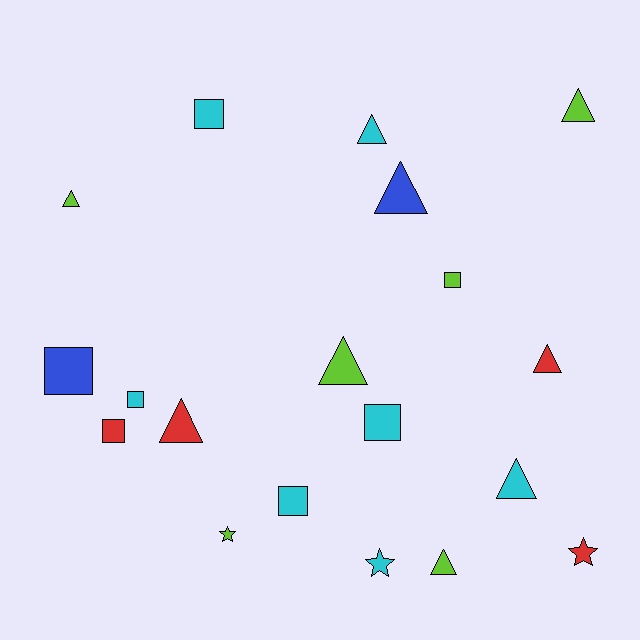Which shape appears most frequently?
Triangle, with 9 objects.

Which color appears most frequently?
Cyan, with 7 objects.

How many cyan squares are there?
There are 4 cyan squares.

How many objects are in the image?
There are 19 objects.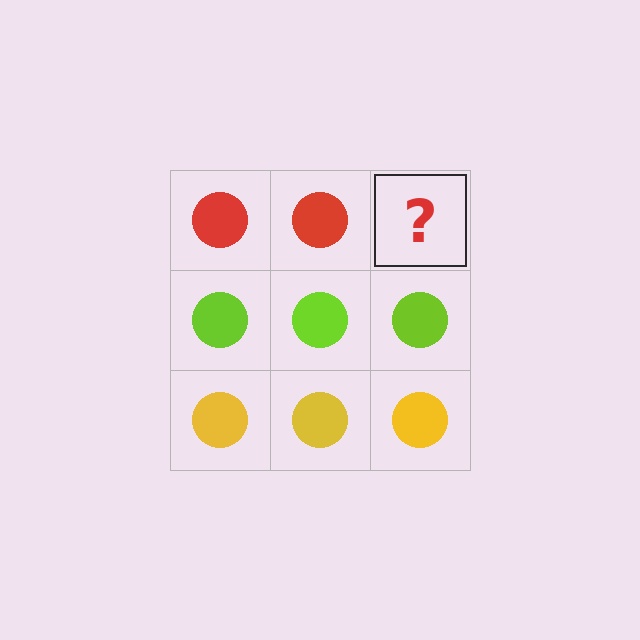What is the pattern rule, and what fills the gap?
The rule is that each row has a consistent color. The gap should be filled with a red circle.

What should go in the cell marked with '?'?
The missing cell should contain a red circle.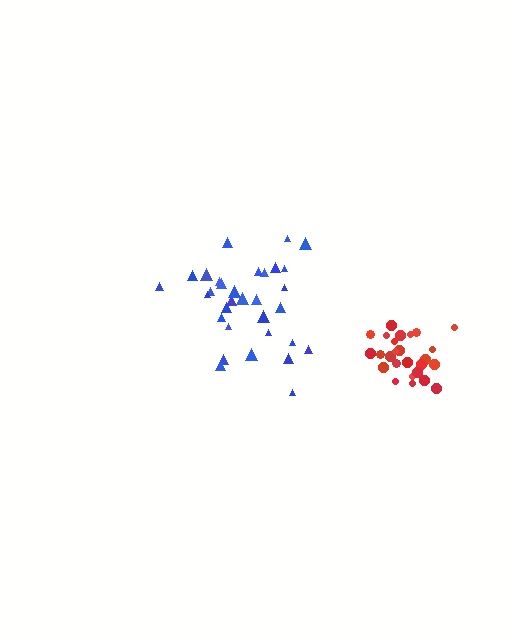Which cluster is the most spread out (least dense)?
Blue.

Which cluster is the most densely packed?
Red.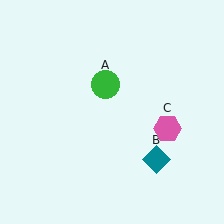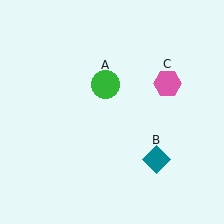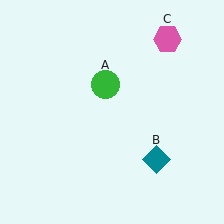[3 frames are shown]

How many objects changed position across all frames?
1 object changed position: pink hexagon (object C).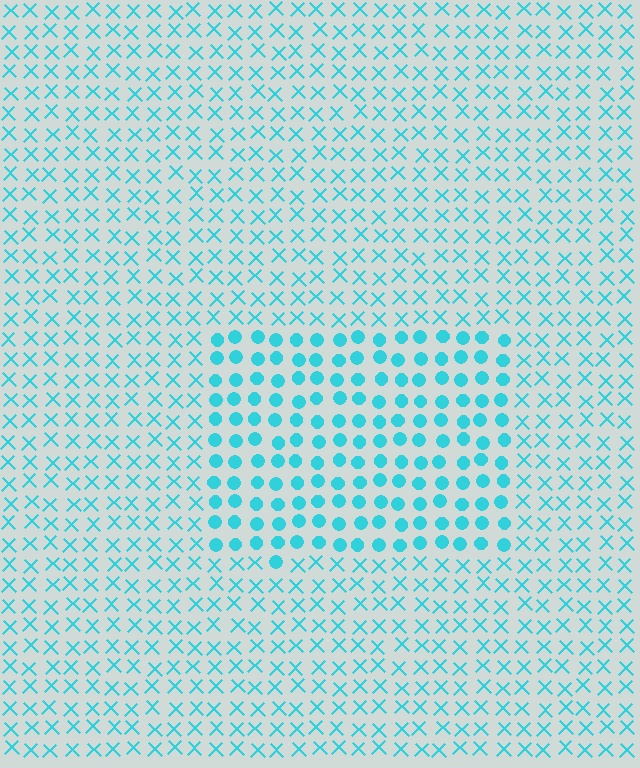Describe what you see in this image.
The image is filled with small cyan elements arranged in a uniform grid. A rectangle-shaped region contains circles, while the surrounding area contains X marks. The boundary is defined purely by the change in element shape.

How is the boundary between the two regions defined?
The boundary is defined by a change in element shape: circles inside vs. X marks outside. All elements share the same color and spacing.